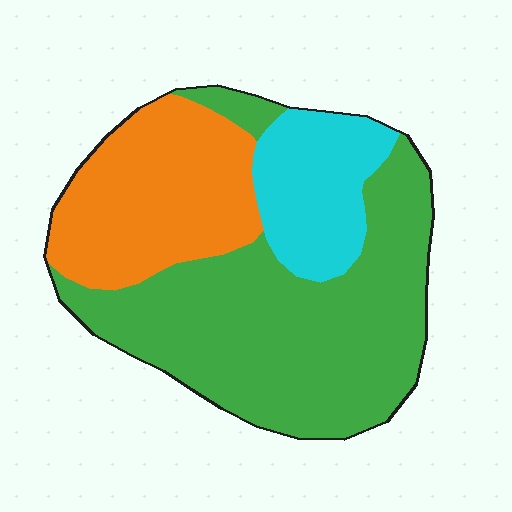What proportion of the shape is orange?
Orange takes up about one quarter (1/4) of the shape.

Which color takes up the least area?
Cyan, at roughly 15%.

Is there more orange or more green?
Green.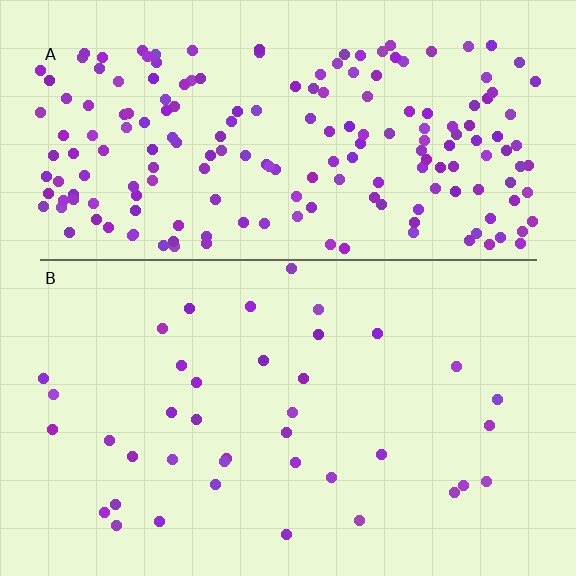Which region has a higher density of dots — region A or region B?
A (the top).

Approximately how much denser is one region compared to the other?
Approximately 5.0× — region A over region B.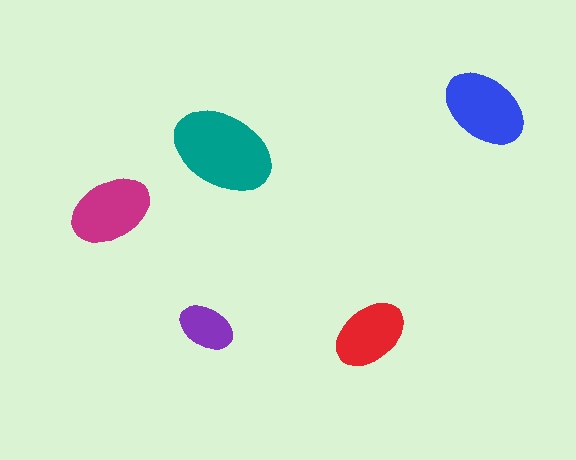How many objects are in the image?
There are 5 objects in the image.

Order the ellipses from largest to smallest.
the teal one, the blue one, the magenta one, the red one, the purple one.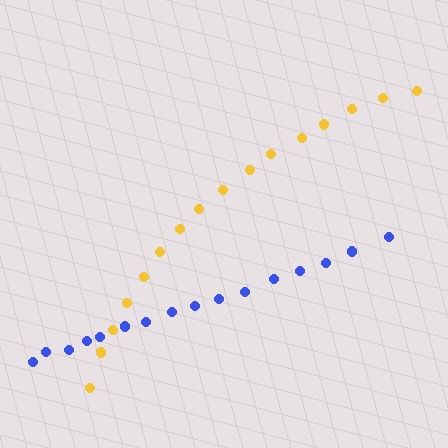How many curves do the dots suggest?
There are 2 distinct paths.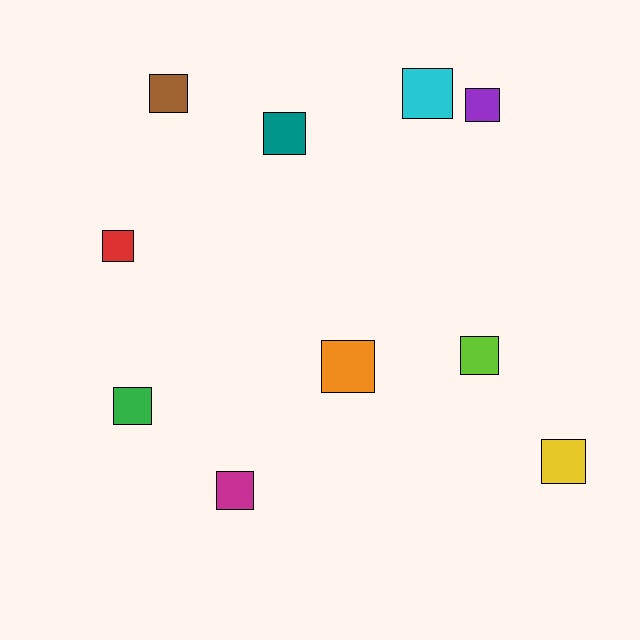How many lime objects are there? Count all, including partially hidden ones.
There is 1 lime object.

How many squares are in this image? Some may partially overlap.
There are 10 squares.